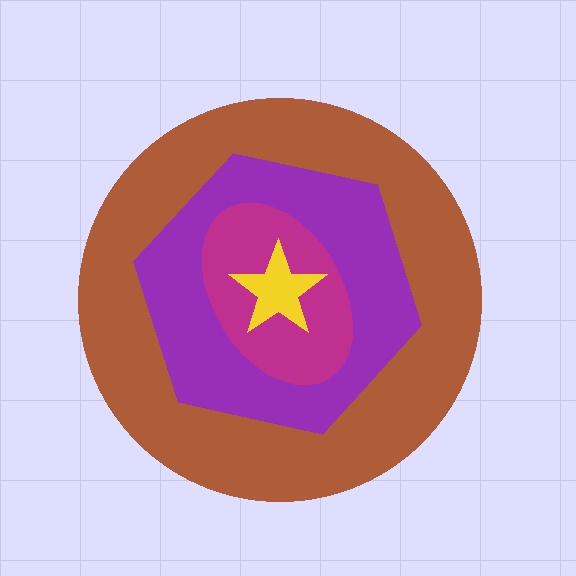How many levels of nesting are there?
4.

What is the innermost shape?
The yellow star.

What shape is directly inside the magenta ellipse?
The yellow star.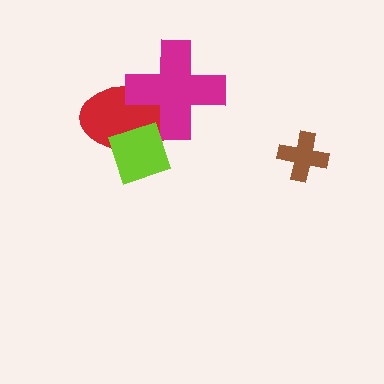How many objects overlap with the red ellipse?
2 objects overlap with the red ellipse.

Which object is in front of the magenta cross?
The lime diamond is in front of the magenta cross.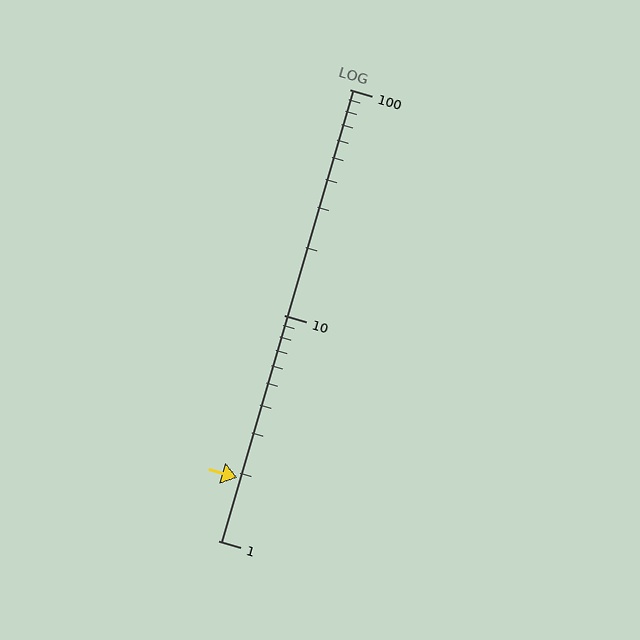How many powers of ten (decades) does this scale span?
The scale spans 2 decades, from 1 to 100.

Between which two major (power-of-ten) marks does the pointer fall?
The pointer is between 1 and 10.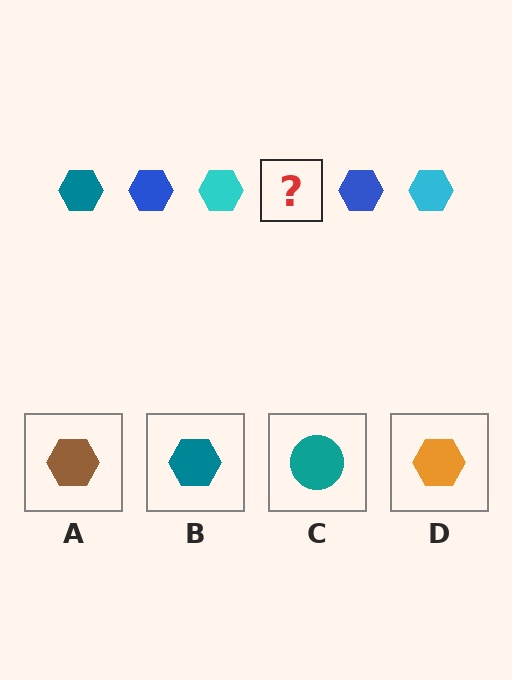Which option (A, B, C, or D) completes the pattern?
B.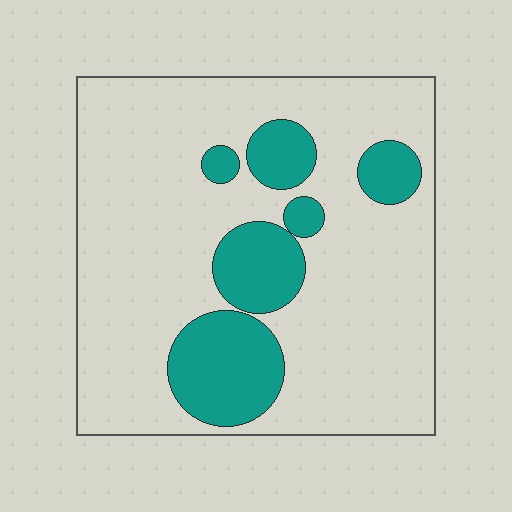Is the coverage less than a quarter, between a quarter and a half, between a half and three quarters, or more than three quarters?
Less than a quarter.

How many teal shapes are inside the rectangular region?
6.